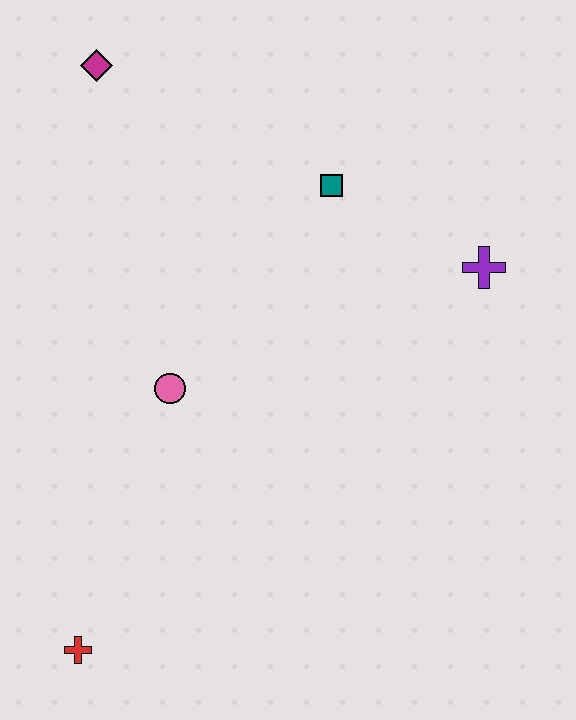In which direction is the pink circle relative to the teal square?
The pink circle is below the teal square.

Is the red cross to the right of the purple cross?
No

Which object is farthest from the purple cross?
The red cross is farthest from the purple cross.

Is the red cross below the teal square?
Yes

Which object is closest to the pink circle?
The teal square is closest to the pink circle.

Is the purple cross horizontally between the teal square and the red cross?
No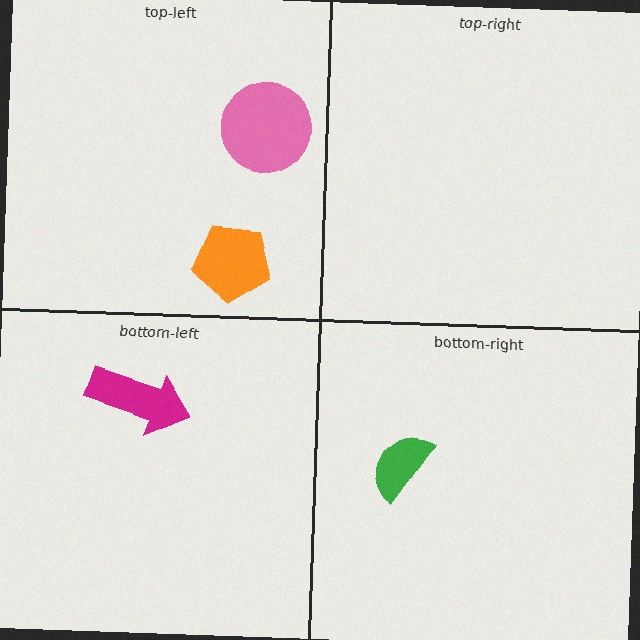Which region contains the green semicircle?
The bottom-right region.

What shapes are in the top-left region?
The orange pentagon, the pink circle.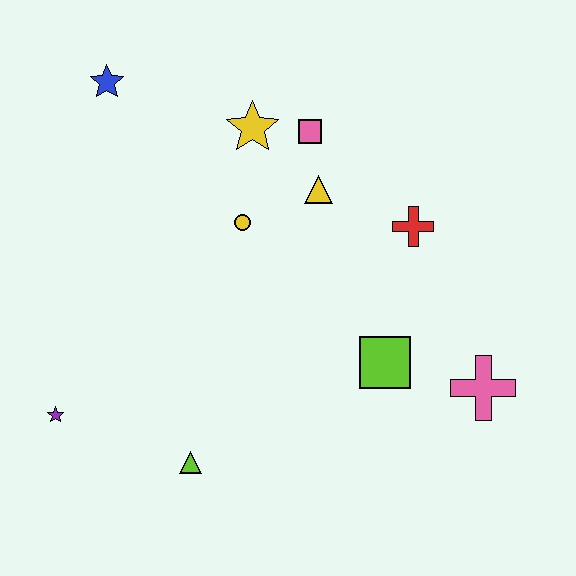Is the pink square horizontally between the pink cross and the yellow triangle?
No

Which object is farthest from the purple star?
The pink cross is farthest from the purple star.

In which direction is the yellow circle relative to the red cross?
The yellow circle is to the left of the red cross.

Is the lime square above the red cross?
No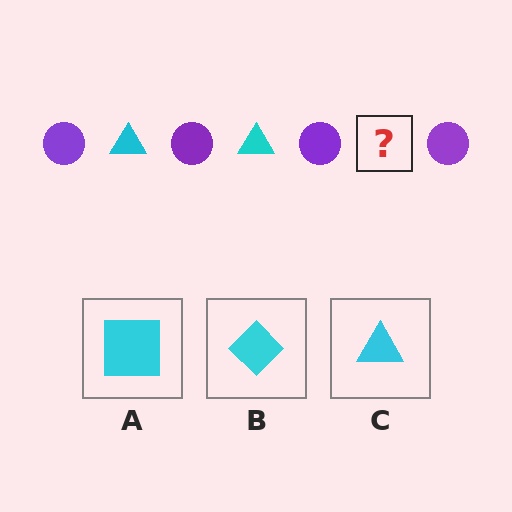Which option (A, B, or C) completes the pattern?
C.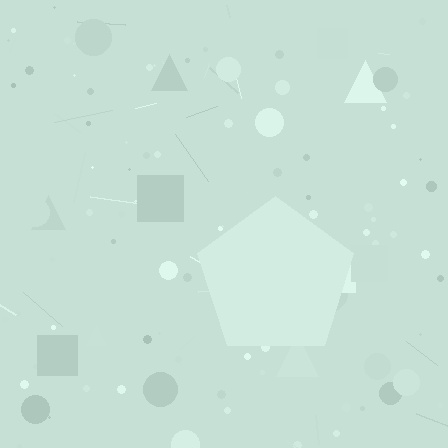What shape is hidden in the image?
A pentagon is hidden in the image.